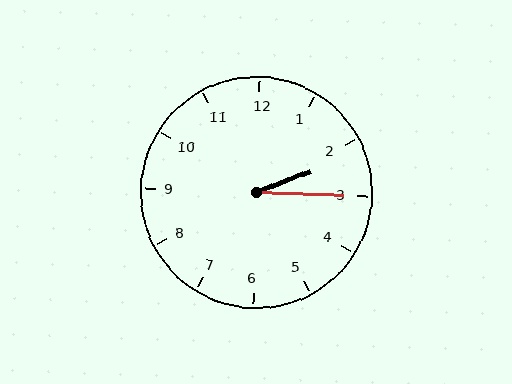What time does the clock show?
2:15.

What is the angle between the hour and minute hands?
Approximately 22 degrees.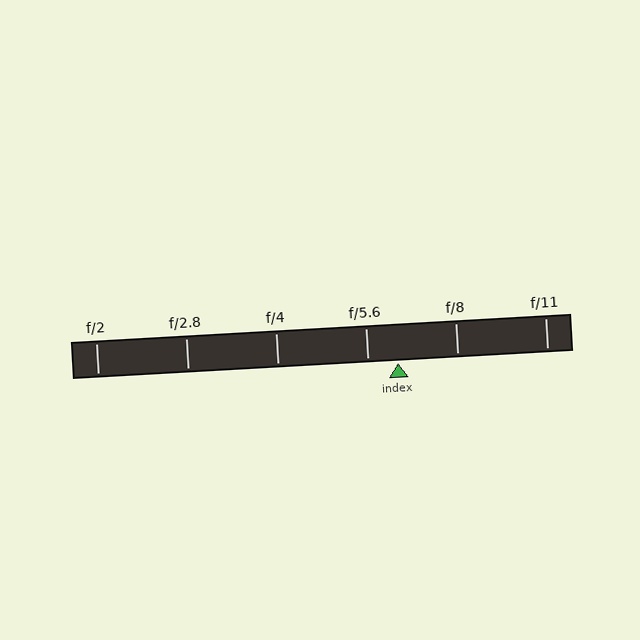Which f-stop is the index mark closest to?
The index mark is closest to f/5.6.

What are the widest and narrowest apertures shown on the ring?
The widest aperture shown is f/2 and the narrowest is f/11.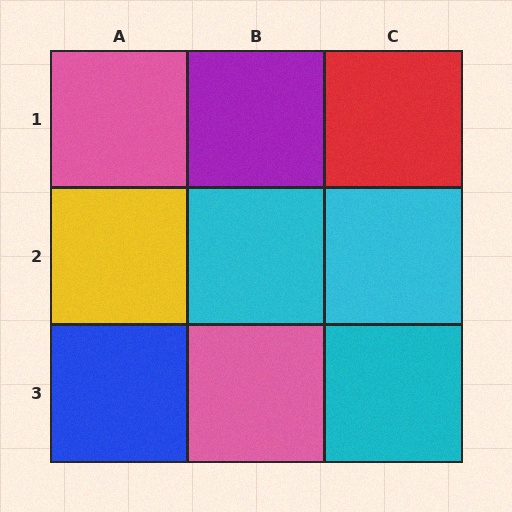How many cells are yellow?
1 cell is yellow.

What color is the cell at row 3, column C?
Cyan.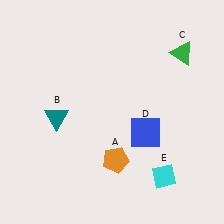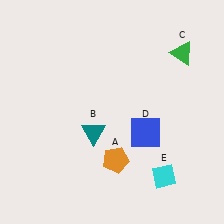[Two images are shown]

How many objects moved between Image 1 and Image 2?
1 object moved between the two images.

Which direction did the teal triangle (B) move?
The teal triangle (B) moved right.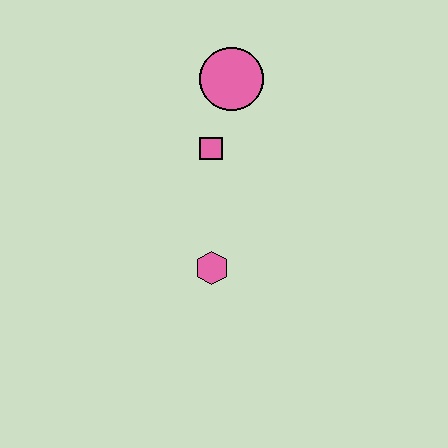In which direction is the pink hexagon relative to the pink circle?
The pink hexagon is below the pink circle.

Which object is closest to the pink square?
The pink circle is closest to the pink square.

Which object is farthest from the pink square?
The pink hexagon is farthest from the pink square.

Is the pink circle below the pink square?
No